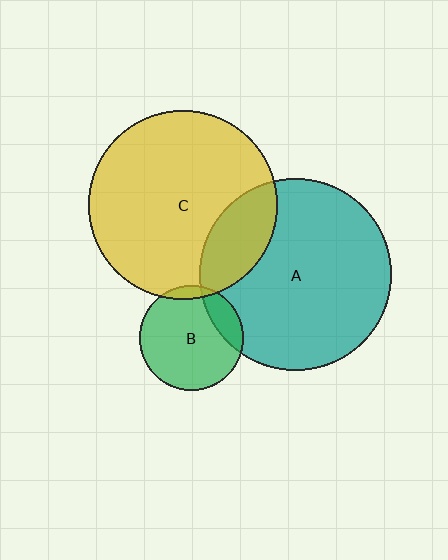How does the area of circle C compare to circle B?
Approximately 3.2 times.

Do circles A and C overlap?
Yes.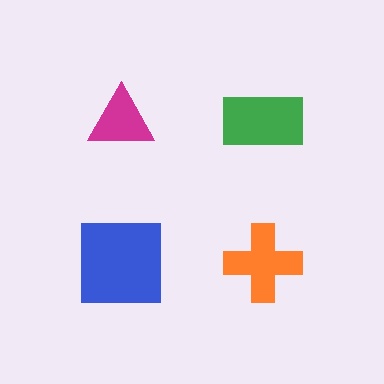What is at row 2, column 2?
An orange cross.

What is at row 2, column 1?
A blue square.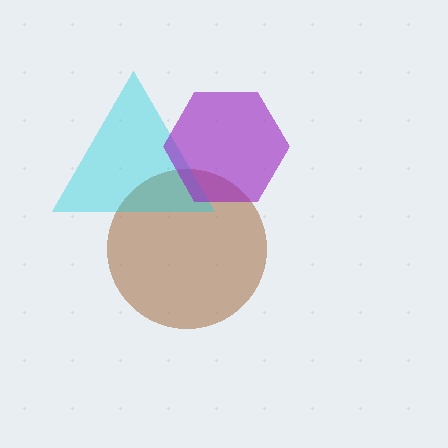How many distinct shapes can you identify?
There are 3 distinct shapes: a brown circle, a cyan triangle, a purple hexagon.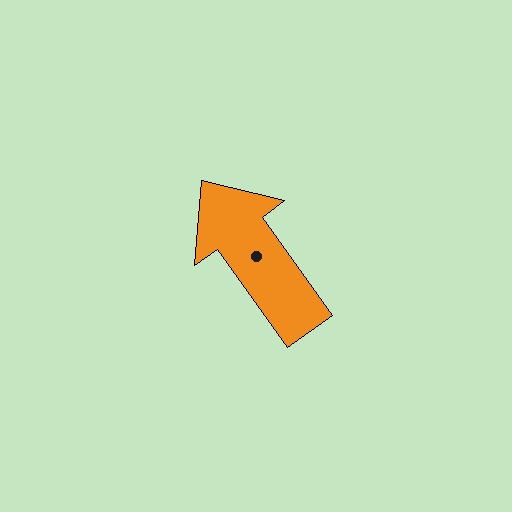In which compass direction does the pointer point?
Northwest.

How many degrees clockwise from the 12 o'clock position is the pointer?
Approximately 324 degrees.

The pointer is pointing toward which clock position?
Roughly 11 o'clock.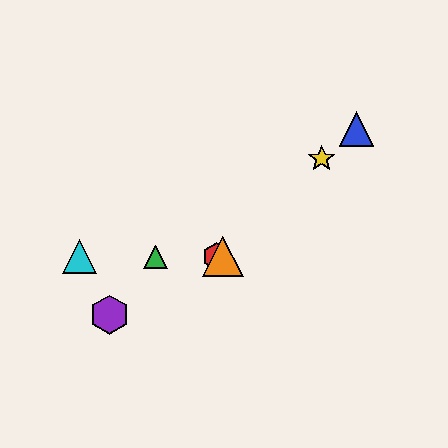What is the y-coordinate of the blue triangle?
The blue triangle is at y≈129.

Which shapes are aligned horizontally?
The red hexagon, the green triangle, the orange triangle, the cyan triangle are aligned horizontally.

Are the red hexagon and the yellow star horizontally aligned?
No, the red hexagon is at y≈257 and the yellow star is at y≈158.